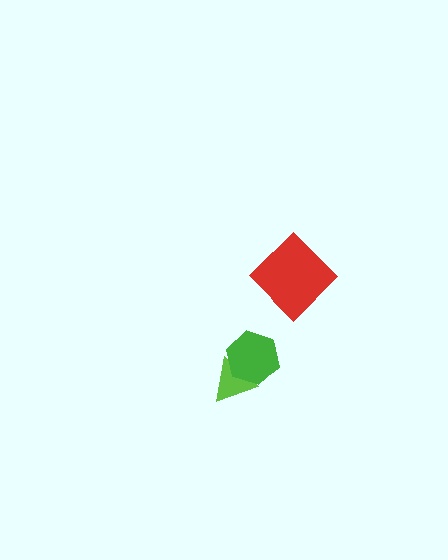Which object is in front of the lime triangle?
The green hexagon is in front of the lime triangle.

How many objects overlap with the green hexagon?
1 object overlaps with the green hexagon.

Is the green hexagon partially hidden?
No, no other shape covers it.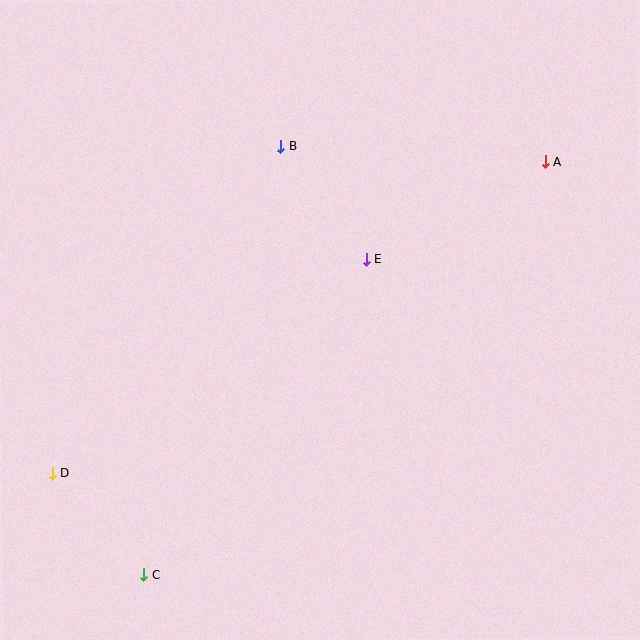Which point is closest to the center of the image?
Point E at (367, 260) is closest to the center.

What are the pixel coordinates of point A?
Point A is at (546, 162).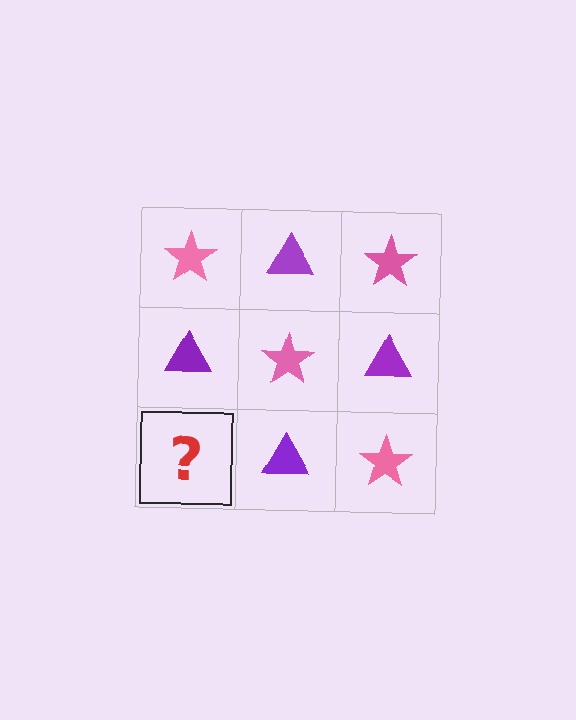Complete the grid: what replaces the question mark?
The question mark should be replaced with a pink star.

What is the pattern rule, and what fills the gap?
The rule is that it alternates pink star and purple triangle in a checkerboard pattern. The gap should be filled with a pink star.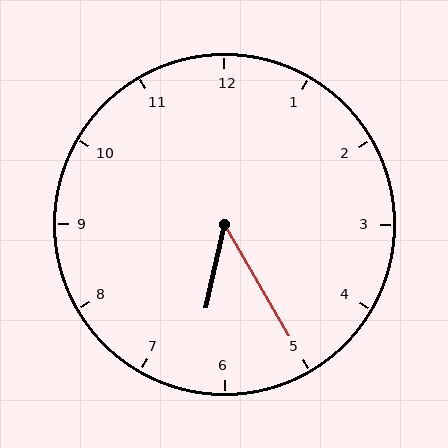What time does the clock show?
6:25.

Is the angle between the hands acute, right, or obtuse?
It is acute.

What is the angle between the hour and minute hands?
Approximately 42 degrees.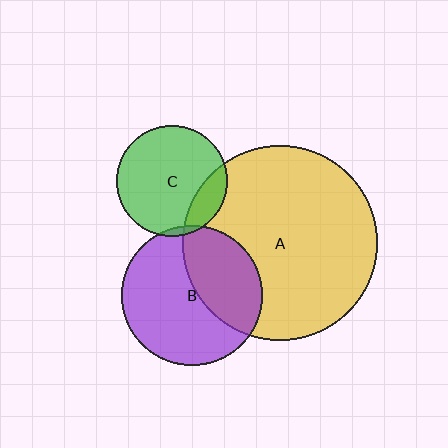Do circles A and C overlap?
Yes.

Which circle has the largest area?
Circle A (yellow).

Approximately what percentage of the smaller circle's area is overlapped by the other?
Approximately 15%.